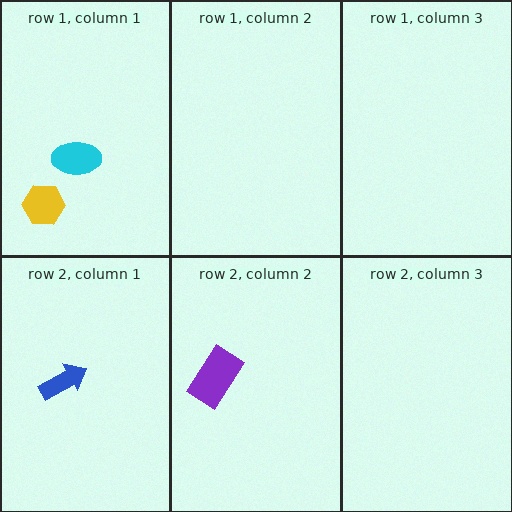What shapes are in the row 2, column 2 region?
The purple rectangle.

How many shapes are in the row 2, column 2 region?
1.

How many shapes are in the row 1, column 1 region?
2.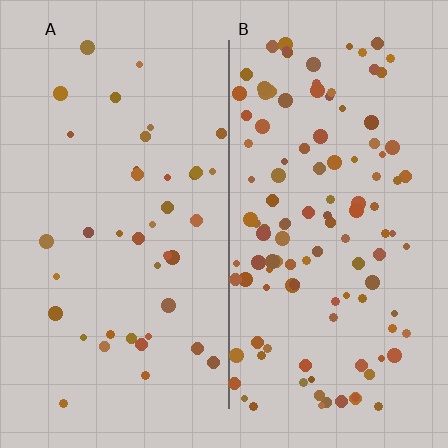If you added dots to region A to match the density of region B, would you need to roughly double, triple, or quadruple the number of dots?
Approximately triple.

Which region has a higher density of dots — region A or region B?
B (the right).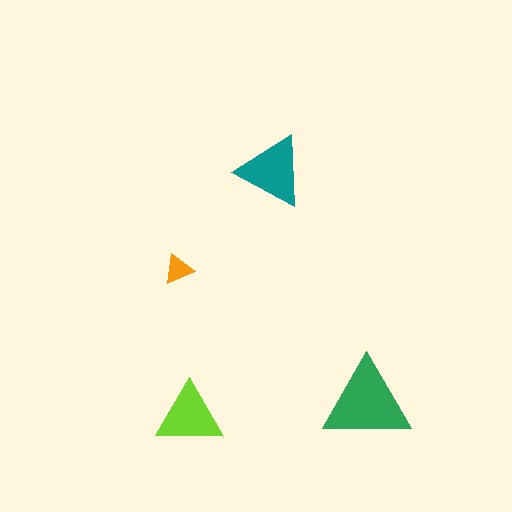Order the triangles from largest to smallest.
the green one, the teal one, the lime one, the orange one.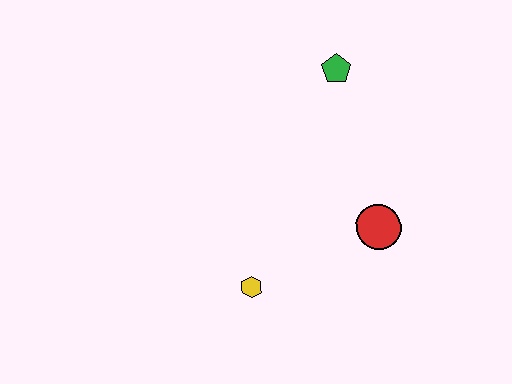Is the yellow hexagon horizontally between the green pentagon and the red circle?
No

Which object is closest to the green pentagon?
The red circle is closest to the green pentagon.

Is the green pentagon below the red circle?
No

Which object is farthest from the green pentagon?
The yellow hexagon is farthest from the green pentagon.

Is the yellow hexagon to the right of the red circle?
No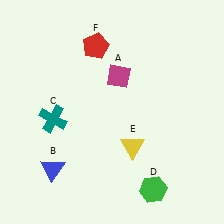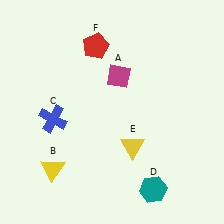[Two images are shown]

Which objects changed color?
B changed from blue to yellow. C changed from teal to blue. D changed from green to teal.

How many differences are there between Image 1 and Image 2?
There are 3 differences between the two images.